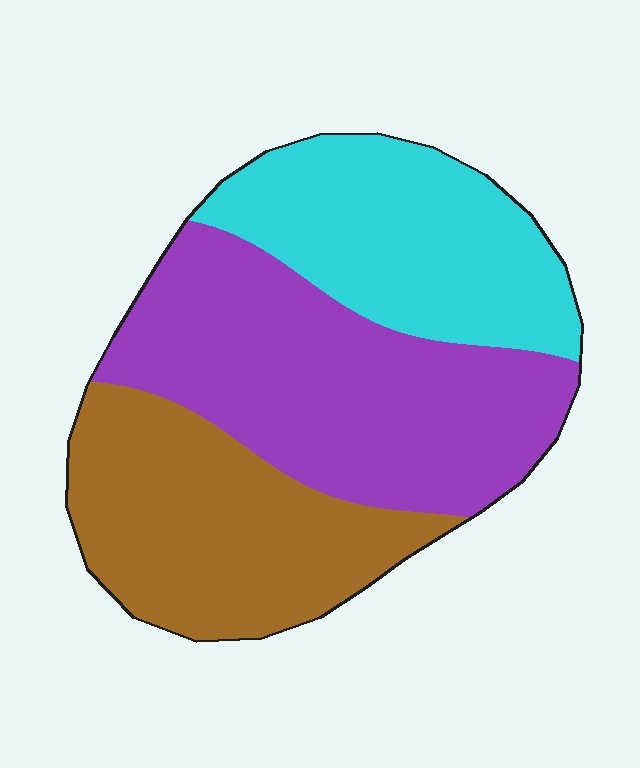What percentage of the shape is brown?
Brown takes up between a sixth and a third of the shape.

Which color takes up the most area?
Purple, at roughly 40%.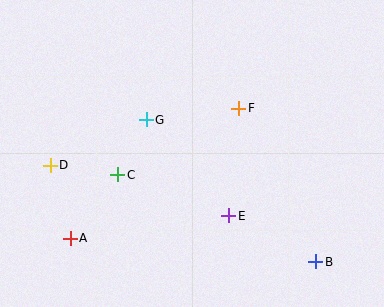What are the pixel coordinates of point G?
Point G is at (146, 120).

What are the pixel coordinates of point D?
Point D is at (50, 165).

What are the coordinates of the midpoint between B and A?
The midpoint between B and A is at (193, 250).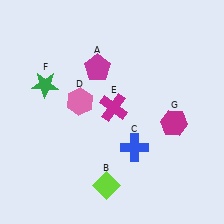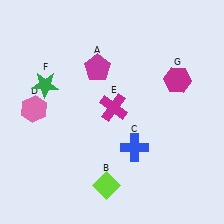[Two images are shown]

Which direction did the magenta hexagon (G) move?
The magenta hexagon (G) moved up.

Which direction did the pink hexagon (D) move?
The pink hexagon (D) moved left.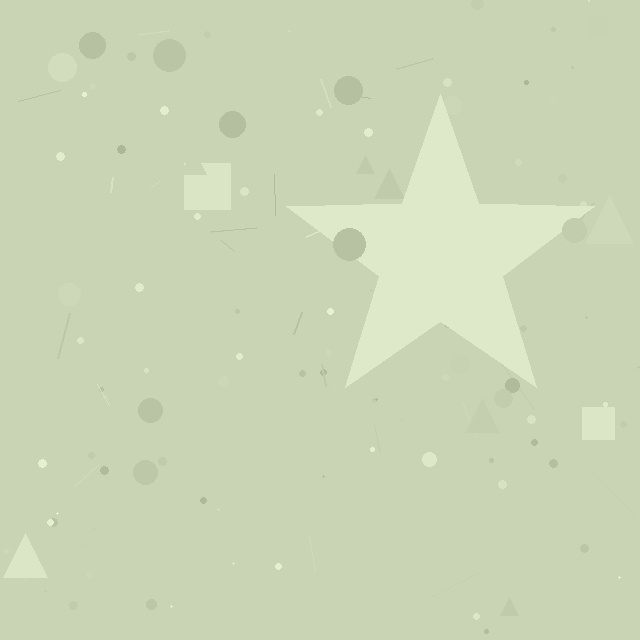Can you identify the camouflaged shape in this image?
The camouflaged shape is a star.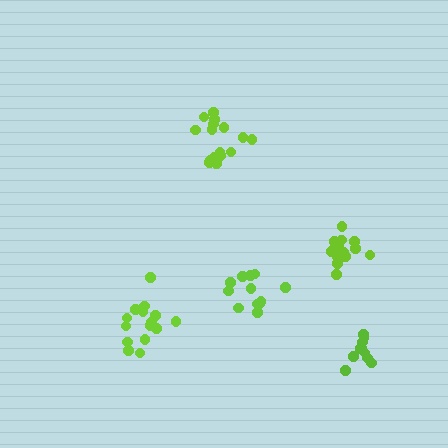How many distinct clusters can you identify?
There are 5 distinct clusters.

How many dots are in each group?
Group 1: 16 dots, Group 2: 16 dots, Group 3: 12 dots, Group 4: 15 dots, Group 5: 10 dots (69 total).